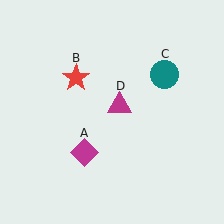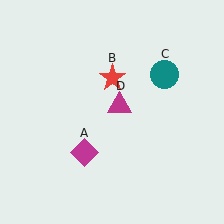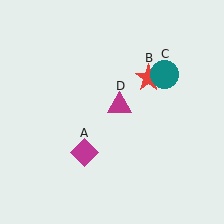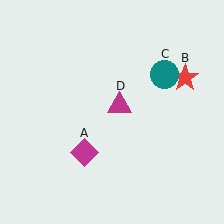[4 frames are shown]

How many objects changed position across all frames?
1 object changed position: red star (object B).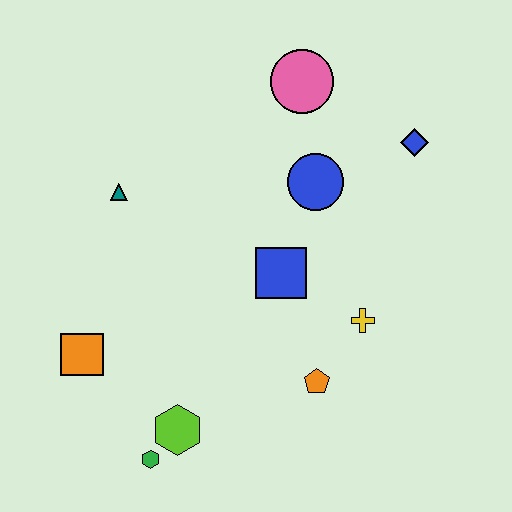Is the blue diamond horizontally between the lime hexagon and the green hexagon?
No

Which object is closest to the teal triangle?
The orange square is closest to the teal triangle.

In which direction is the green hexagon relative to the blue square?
The green hexagon is below the blue square.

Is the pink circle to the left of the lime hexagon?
No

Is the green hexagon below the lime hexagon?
Yes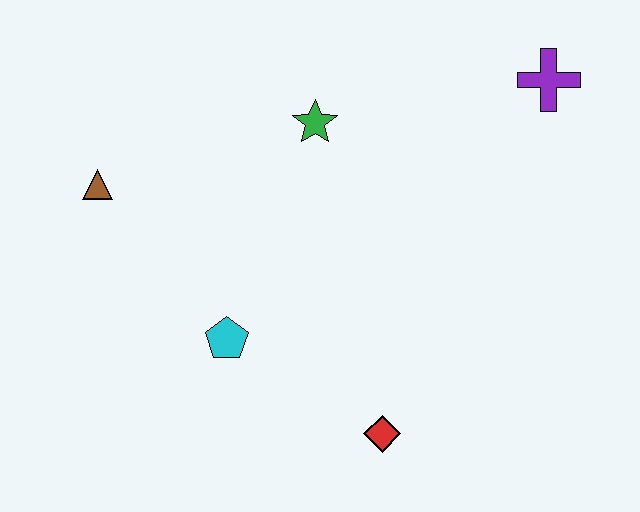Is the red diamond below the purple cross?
Yes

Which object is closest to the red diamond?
The cyan pentagon is closest to the red diamond.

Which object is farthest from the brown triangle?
The purple cross is farthest from the brown triangle.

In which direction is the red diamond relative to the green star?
The red diamond is below the green star.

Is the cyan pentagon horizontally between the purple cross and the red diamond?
No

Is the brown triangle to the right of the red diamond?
No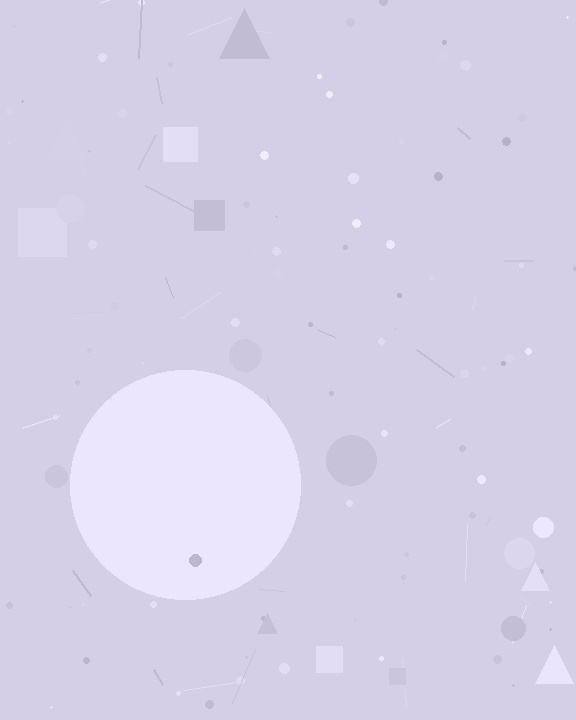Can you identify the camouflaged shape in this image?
The camouflaged shape is a circle.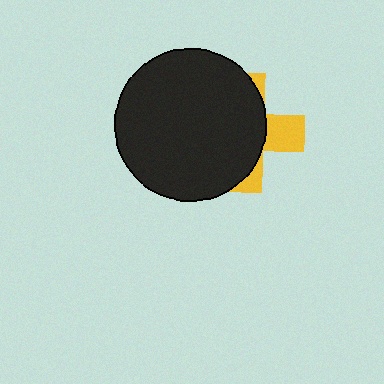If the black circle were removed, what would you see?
You would see the complete yellow cross.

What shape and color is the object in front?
The object in front is a black circle.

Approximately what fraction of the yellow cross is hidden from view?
Roughly 70% of the yellow cross is hidden behind the black circle.